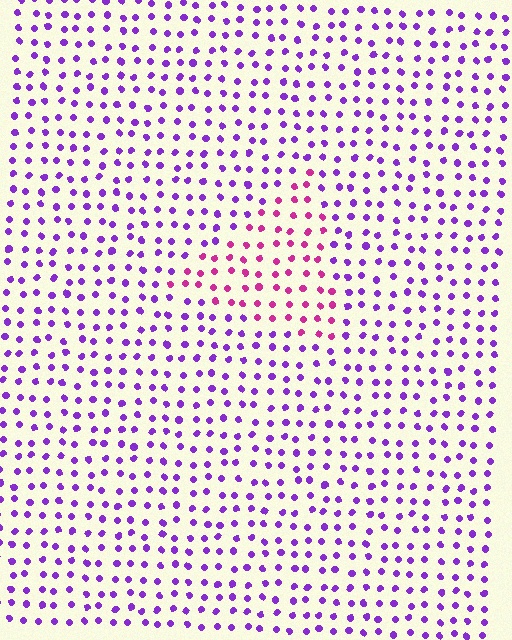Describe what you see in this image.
The image is filled with small purple elements in a uniform arrangement. A triangle-shaped region is visible where the elements are tinted to a slightly different hue, forming a subtle color boundary.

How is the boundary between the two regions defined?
The boundary is defined purely by a slight shift in hue (about 45 degrees). Spacing, size, and orientation are identical on both sides.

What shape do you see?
I see a triangle.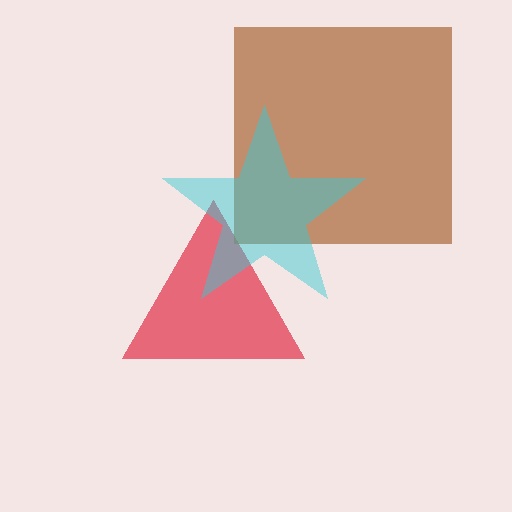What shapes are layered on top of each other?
The layered shapes are: a red triangle, a brown square, a cyan star.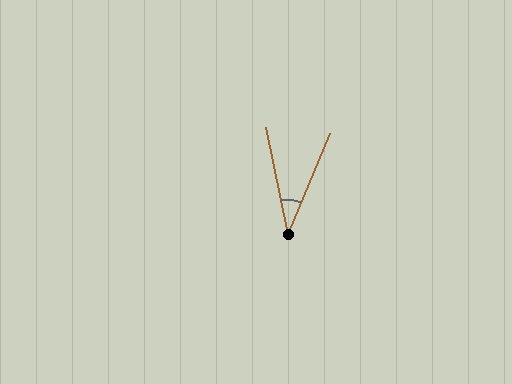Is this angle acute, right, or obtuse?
It is acute.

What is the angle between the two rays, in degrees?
Approximately 34 degrees.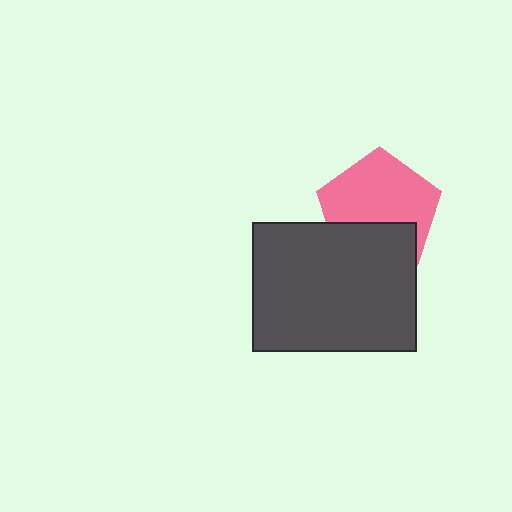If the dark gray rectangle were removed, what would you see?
You would see the complete pink pentagon.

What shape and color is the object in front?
The object in front is a dark gray rectangle.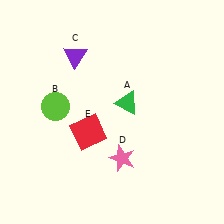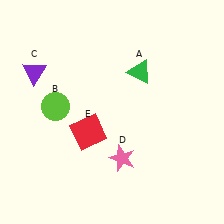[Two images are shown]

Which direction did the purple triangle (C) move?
The purple triangle (C) moved left.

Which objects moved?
The objects that moved are: the green triangle (A), the purple triangle (C).